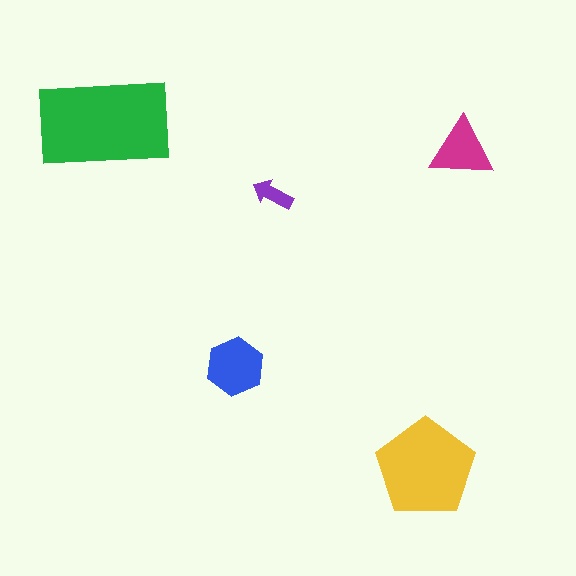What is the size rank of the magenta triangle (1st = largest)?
4th.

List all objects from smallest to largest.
The purple arrow, the magenta triangle, the blue hexagon, the yellow pentagon, the green rectangle.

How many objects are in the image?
There are 5 objects in the image.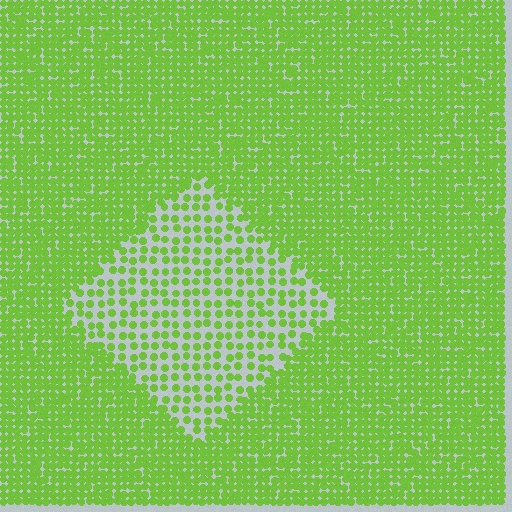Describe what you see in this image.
The image contains small lime elements arranged at two different densities. A diamond-shaped region is visible where the elements are less densely packed than the surrounding area.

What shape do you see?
I see a diamond.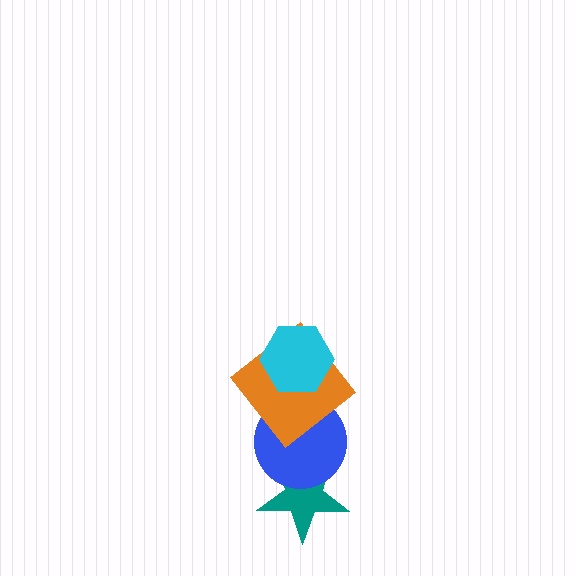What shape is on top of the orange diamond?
The cyan hexagon is on top of the orange diamond.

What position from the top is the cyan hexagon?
The cyan hexagon is 1st from the top.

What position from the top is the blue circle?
The blue circle is 3rd from the top.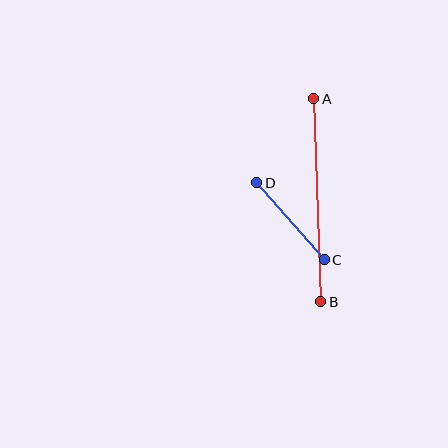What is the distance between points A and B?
The distance is approximately 203 pixels.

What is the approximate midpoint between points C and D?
The midpoint is at approximately (290, 221) pixels.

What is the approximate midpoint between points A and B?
The midpoint is at approximately (317, 200) pixels.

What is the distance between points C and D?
The distance is approximately 103 pixels.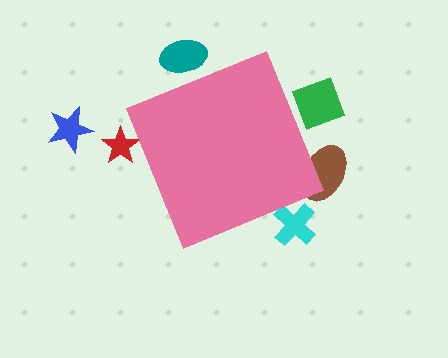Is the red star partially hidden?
Yes, the red star is partially hidden behind the pink diamond.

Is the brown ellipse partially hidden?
Yes, the brown ellipse is partially hidden behind the pink diamond.